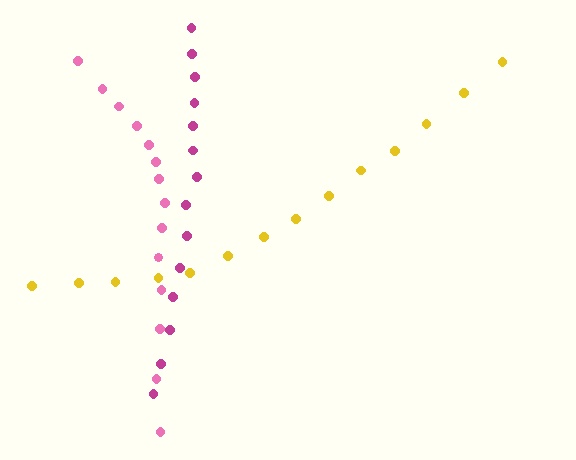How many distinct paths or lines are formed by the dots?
There are 3 distinct paths.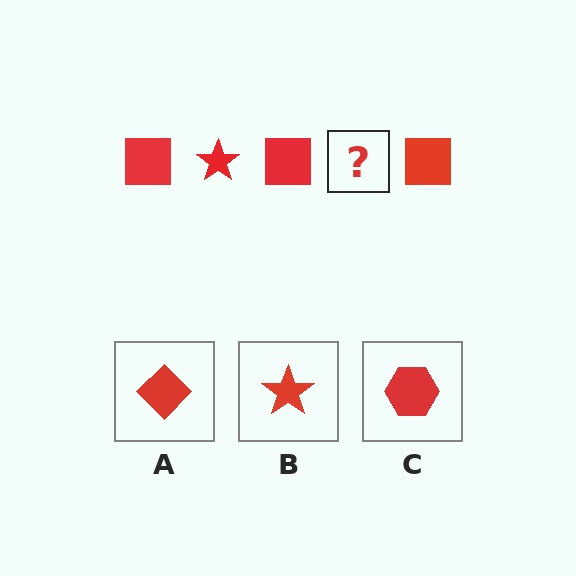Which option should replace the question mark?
Option B.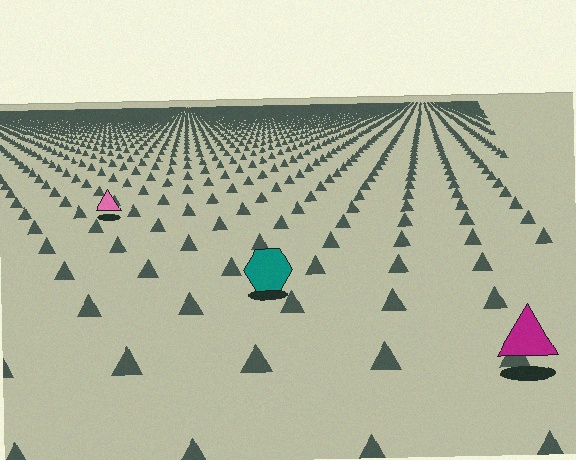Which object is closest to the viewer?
The magenta triangle is closest. The texture marks near it are larger and more spread out.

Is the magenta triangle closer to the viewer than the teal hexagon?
Yes. The magenta triangle is closer — you can tell from the texture gradient: the ground texture is coarser near it.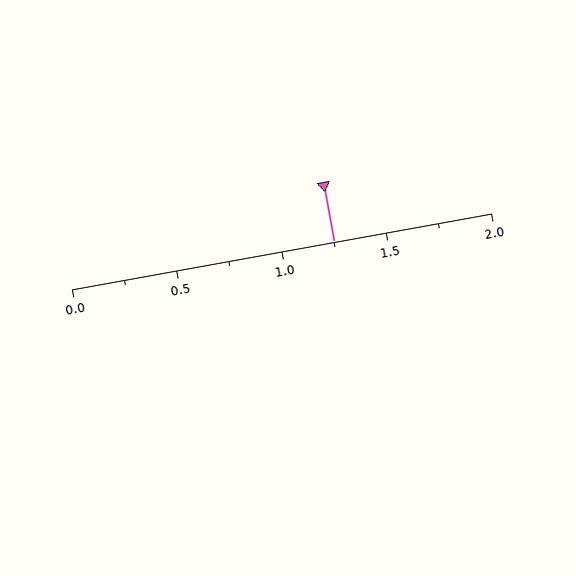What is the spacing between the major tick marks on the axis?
The major ticks are spaced 0.5 apart.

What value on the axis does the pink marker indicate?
The marker indicates approximately 1.25.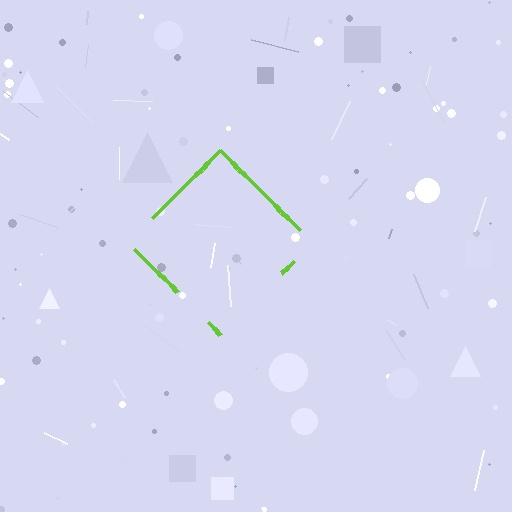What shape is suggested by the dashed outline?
The dashed outline suggests a diamond.